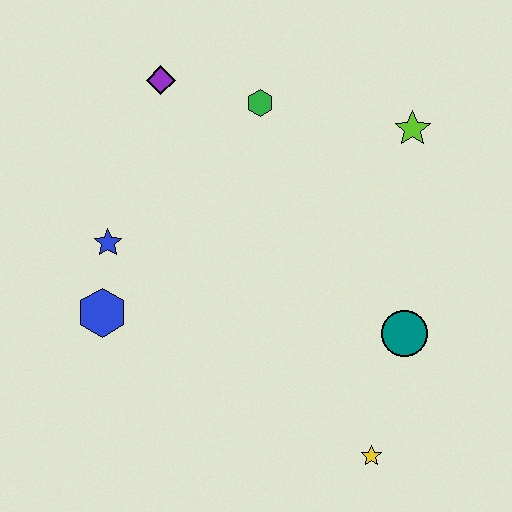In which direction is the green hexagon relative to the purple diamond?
The green hexagon is to the right of the purple diamond.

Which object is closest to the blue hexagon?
The blue star is closest to the blue hexagon.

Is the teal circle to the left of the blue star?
No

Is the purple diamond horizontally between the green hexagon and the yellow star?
No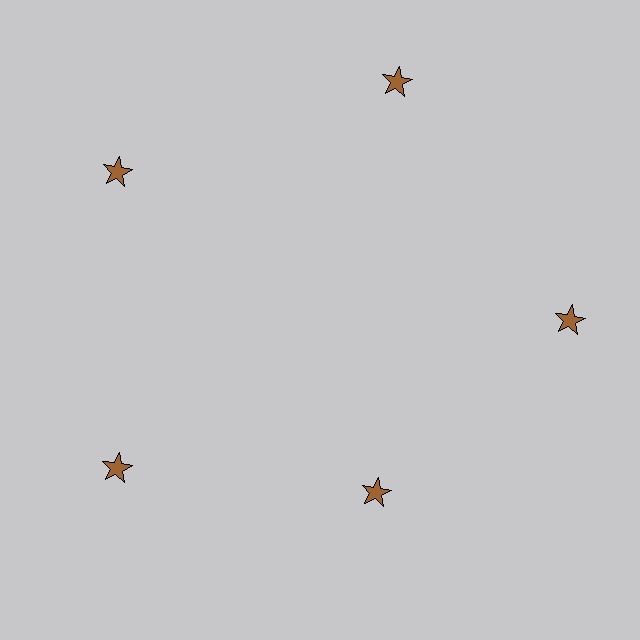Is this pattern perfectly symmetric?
No. The 5 brown stars are arranged in a ring, but one element near the 5 o'clock position is pulled inward toward the center, breaking the 5-fold rotational symmetry.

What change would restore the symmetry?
The symmetry would be restored by moving it outward, back onto the ring so that all 5 stars sit at equal angles and equal distance from the center.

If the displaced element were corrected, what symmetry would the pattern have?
It would have 5-fold rotational symmetry — the pattern would map onto itself every 72 degrees.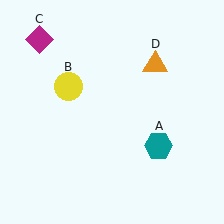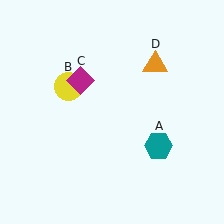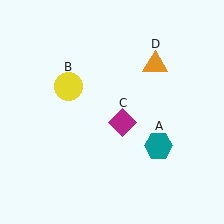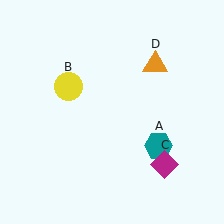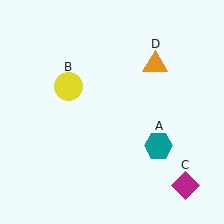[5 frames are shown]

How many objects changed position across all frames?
1 object changed position: magenta diamond (object C).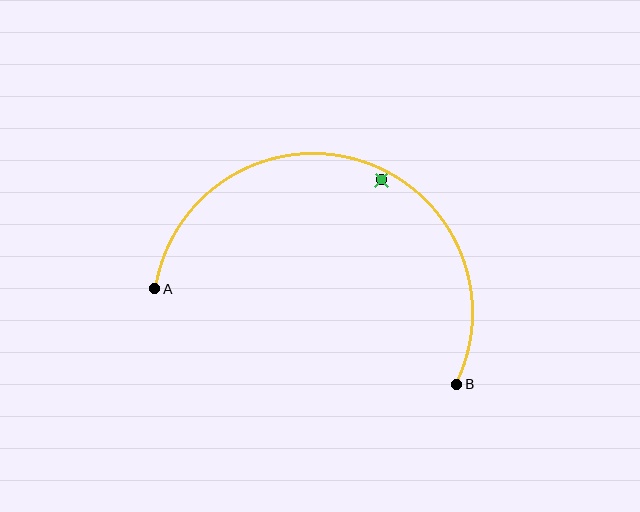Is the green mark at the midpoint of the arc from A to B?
No — the green mark does not lie on the arc at all. It sits slightly inside the curve.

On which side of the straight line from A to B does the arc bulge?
The arc bulges above the straight line connecting A and B.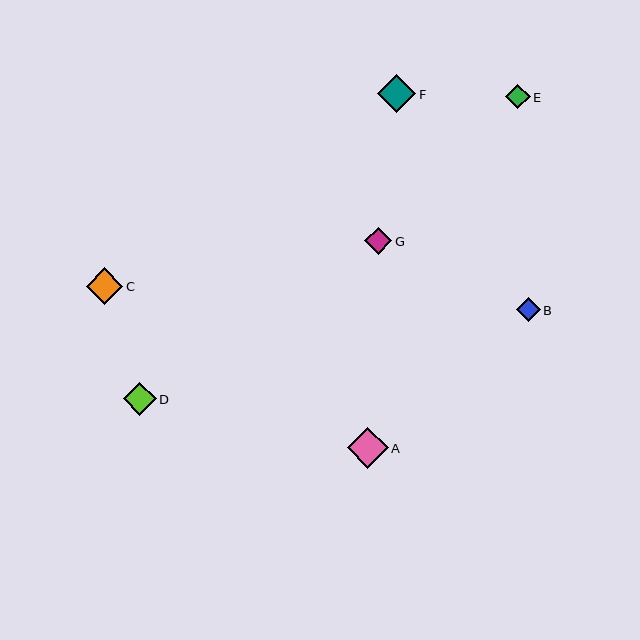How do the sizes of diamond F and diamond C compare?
Diamond F and diamond C are approximately the same size.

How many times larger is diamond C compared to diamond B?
Diamond C is approximately 1.5 times the size of diamond B.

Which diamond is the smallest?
Diamond B is the smallest with a size of approximately 24 pixels.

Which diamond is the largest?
Diamond A is the largest with a size of approximately 40 pixels.